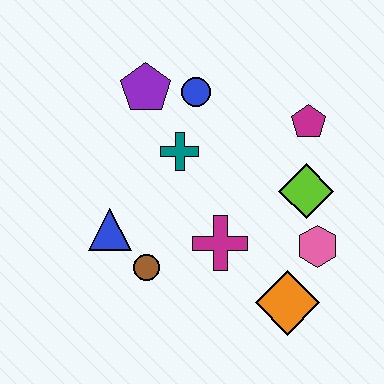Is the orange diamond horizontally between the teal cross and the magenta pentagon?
Yes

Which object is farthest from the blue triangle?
The magenta pentagon is farthest from the blue triangle.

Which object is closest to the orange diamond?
The pink hexagon is closest to the orange diamond.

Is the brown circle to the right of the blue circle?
No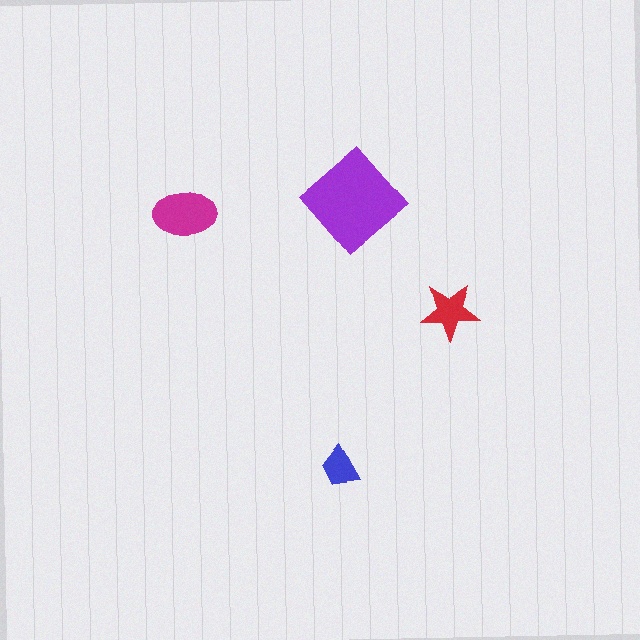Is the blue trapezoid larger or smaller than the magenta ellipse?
Smaller.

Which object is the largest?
The purple diamond.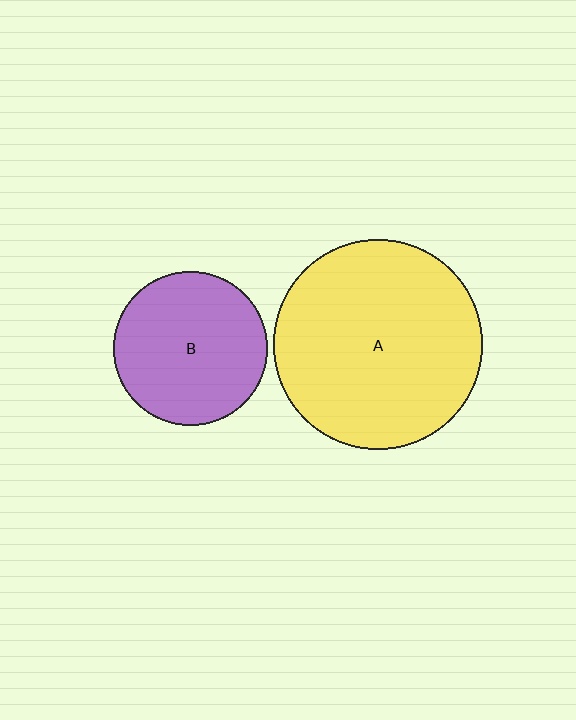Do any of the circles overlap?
No, none of the circles overlap.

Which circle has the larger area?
Circle A (yellow).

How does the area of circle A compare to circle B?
Approximately 1.8 times.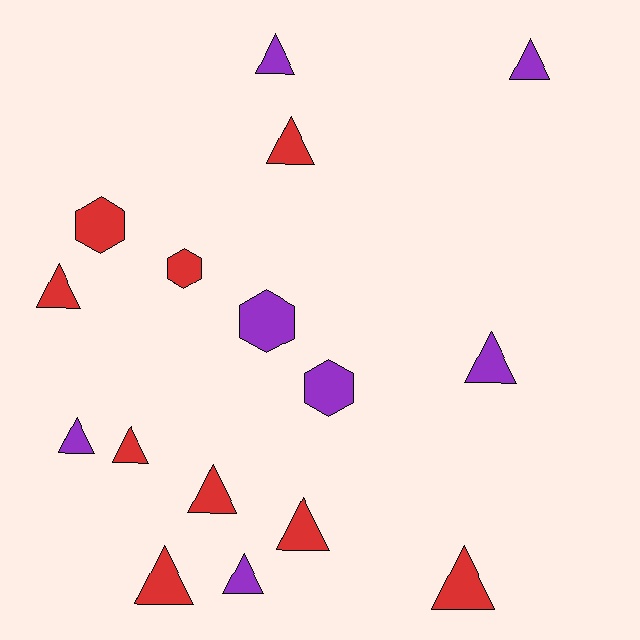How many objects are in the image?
There are 16 objects.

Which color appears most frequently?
Red, with 9 objects.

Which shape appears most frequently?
Triangle, with 12 objects.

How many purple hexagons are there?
There are 2 purple hexagons.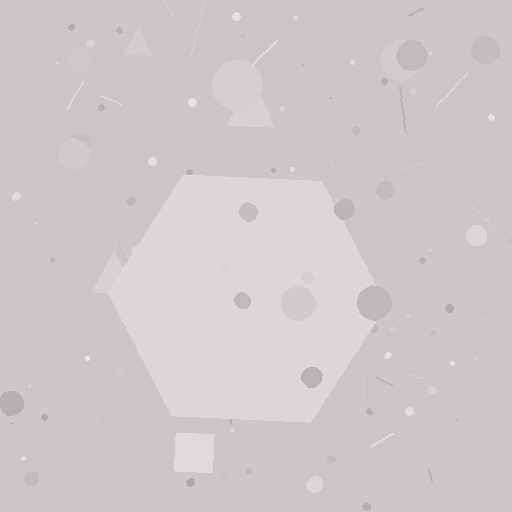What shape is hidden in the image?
A hexagon is hidden in the image.